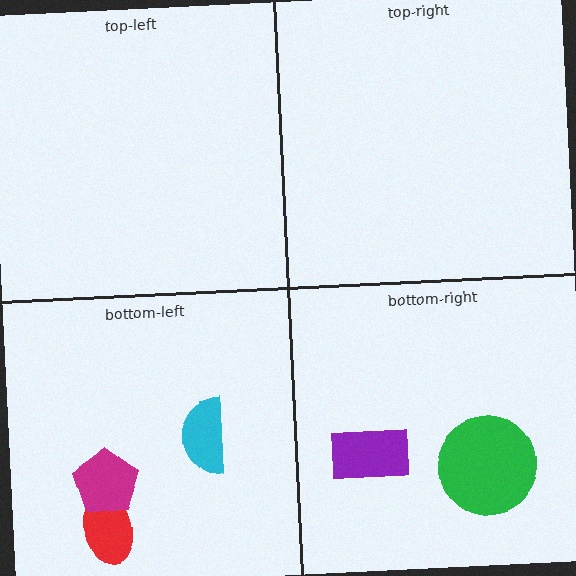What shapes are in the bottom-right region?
The green circle, the purple rectangle.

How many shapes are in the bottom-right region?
2.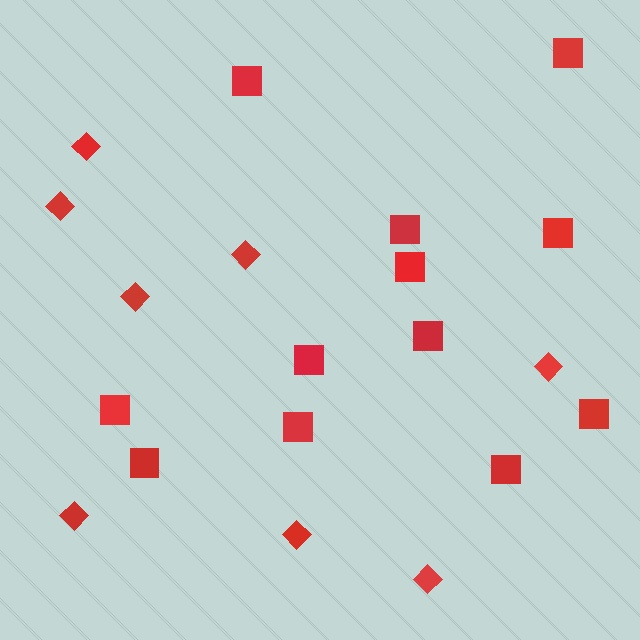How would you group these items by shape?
There are 2 groups: one group of diamonds (8) and one group of squares (12).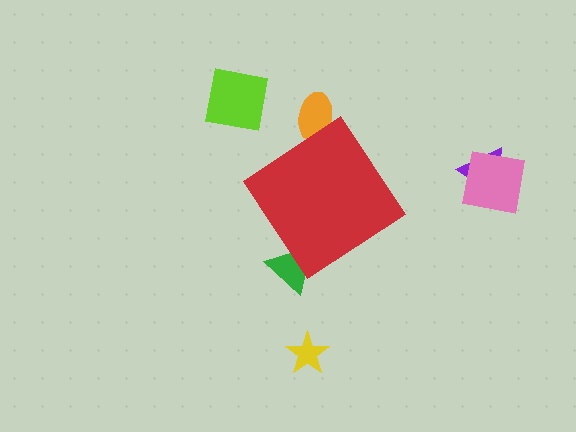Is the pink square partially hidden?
No, the pink square is fully visible.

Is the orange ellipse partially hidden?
Yes, the orange ellipse is partially hidden behind the red diamond.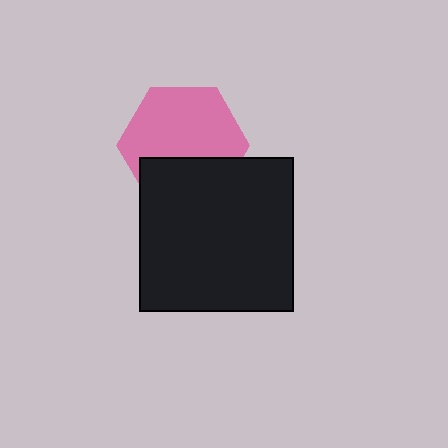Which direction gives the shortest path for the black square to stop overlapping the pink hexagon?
Moving down gives the shortest separation.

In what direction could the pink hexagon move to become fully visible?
The pink hexagon could move up. That would shift it out from behind the black square entirely.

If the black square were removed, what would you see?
You would see the complete pink hexagon.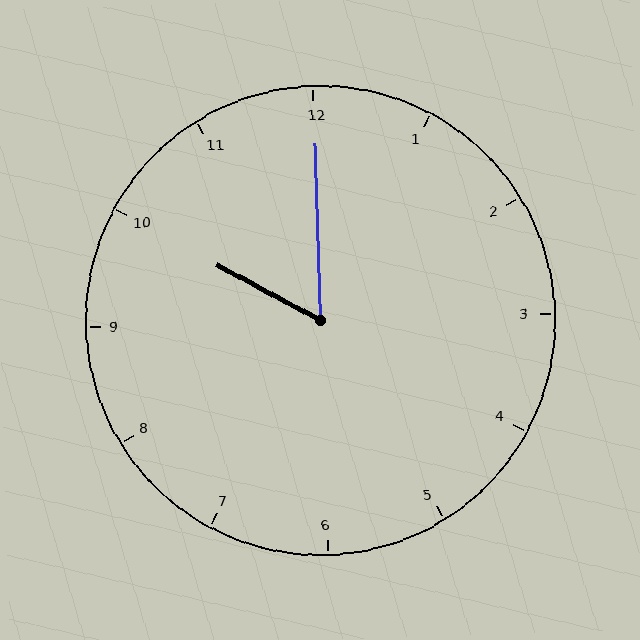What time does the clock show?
10:00.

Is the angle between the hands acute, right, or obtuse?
It is acute.